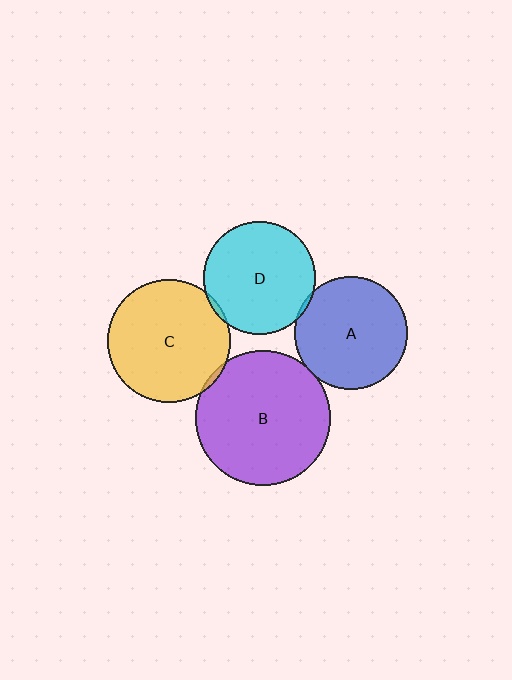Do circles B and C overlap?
Yes.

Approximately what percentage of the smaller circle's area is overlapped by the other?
Approximately 5%.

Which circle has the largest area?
Circle B (purple).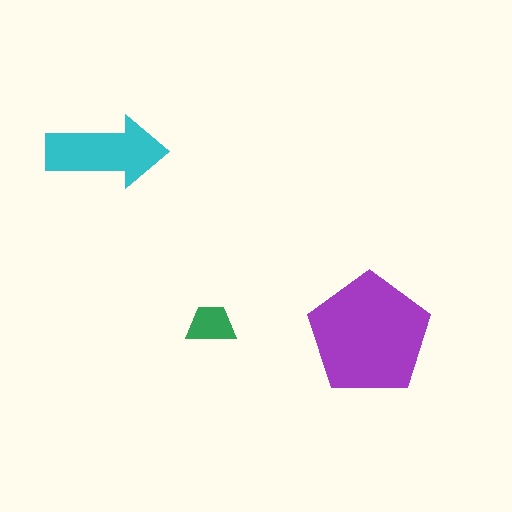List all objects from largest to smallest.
The purple pentagon, the cyan arrow, the green trapezoid.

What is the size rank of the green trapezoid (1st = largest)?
3rd.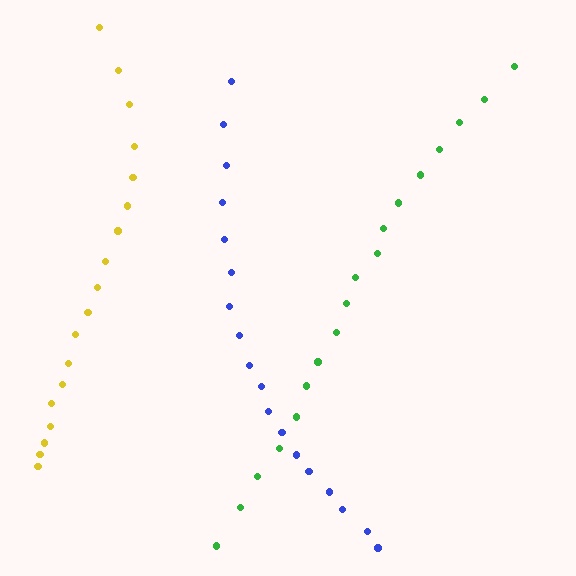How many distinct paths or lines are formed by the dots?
There are 3 distinct paths.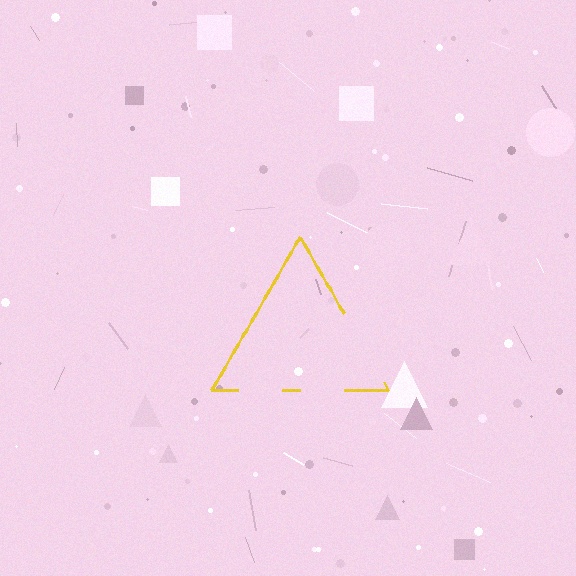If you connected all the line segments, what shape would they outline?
They would outline a triangle.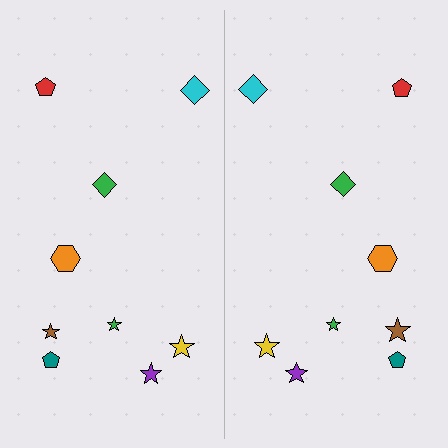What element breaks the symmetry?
The brown star on the right side has a different size than its mirror counterpart.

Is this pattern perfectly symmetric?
No, the pattern is not perfectly symmetric. The brown star on the right side has a different size than its mirror counterpart.